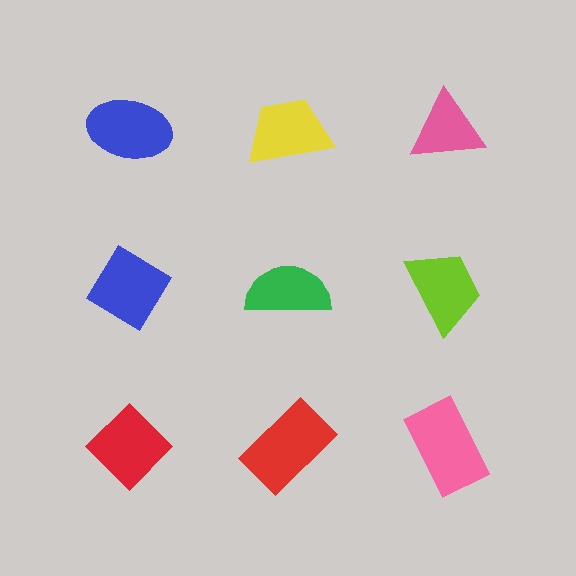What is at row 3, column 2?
A red rectangle.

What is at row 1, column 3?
A pink triangle.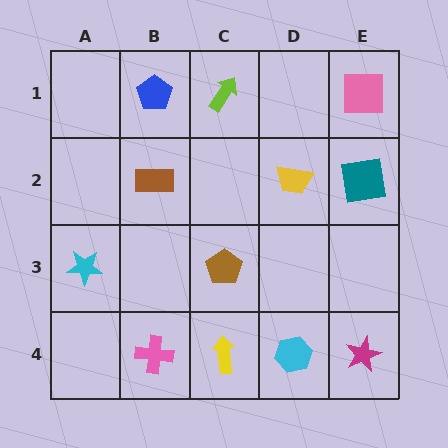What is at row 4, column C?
A yellow arrow.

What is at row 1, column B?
A blue pentagon.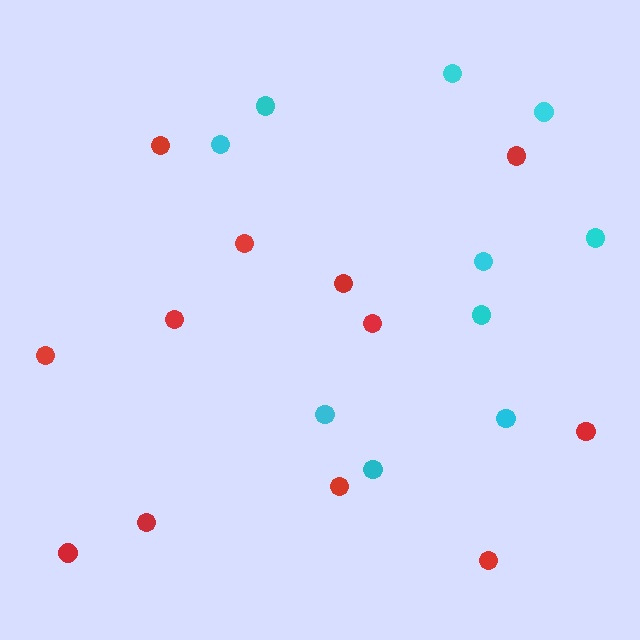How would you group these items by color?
There are 2 groups: one group of red circles (12) and one group of cyan circles (10).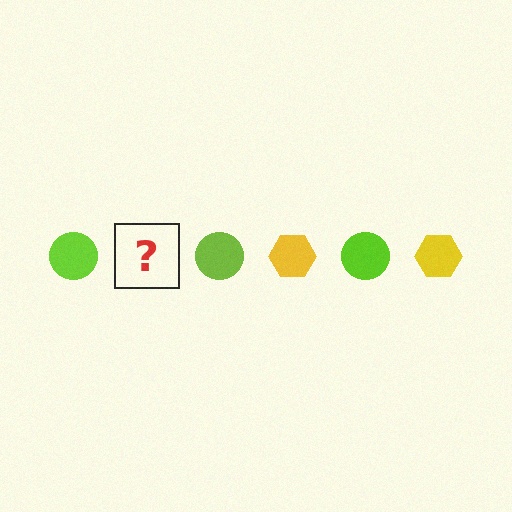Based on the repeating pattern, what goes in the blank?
The blank should be a yellow hexagon.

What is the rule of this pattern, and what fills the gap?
The rule is that the pattern alternates between lime circle and yellow hexagon. The gap should be filled with a yellow hexagon.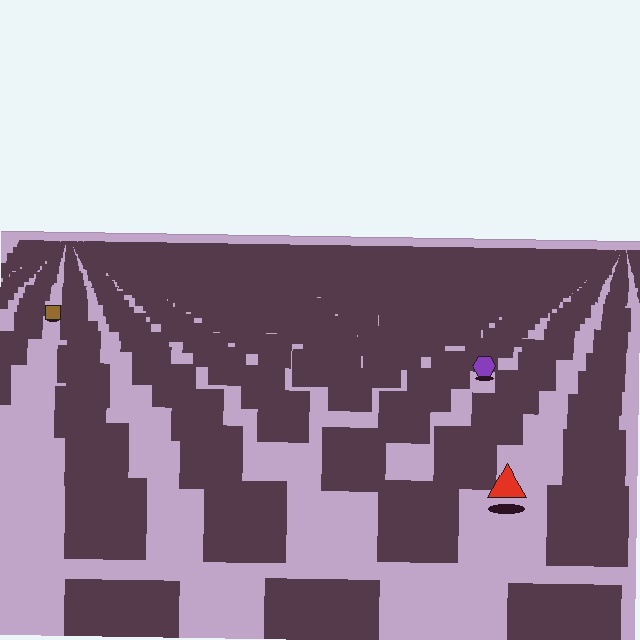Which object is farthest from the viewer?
The brown square is farthest from the viewer. It appears smaller and the ground texture around it is denser.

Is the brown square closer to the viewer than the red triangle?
No. The red triangle is closer — you can tell from the texture gradient: the ground texture is coarser near it.